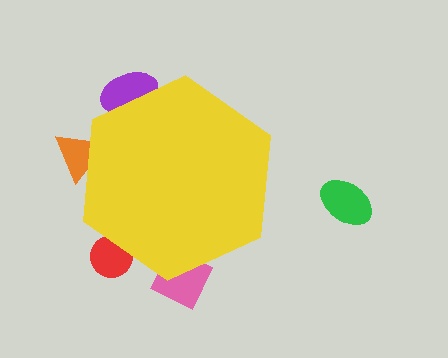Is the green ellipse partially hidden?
No, the green ellipse is fully visible.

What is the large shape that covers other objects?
A yellow hexagon.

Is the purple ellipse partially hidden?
Yes, the purple ellipse is partially hidden behind the yellow hexagon.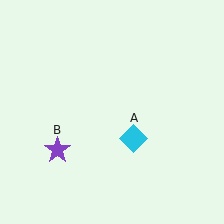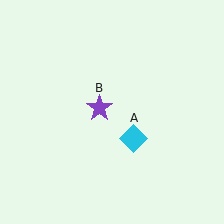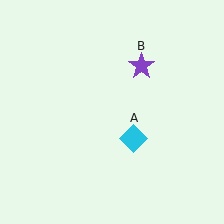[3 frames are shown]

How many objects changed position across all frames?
1 object changed position: purple star (object B).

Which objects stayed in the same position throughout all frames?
Cyan diamond (object A) remained stationary.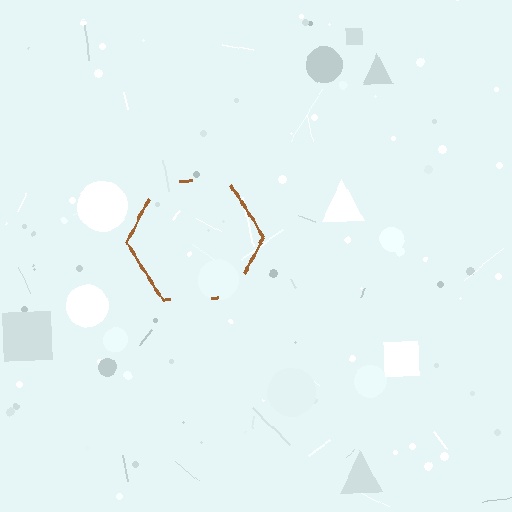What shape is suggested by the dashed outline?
The dashed outline suggests a hexagon.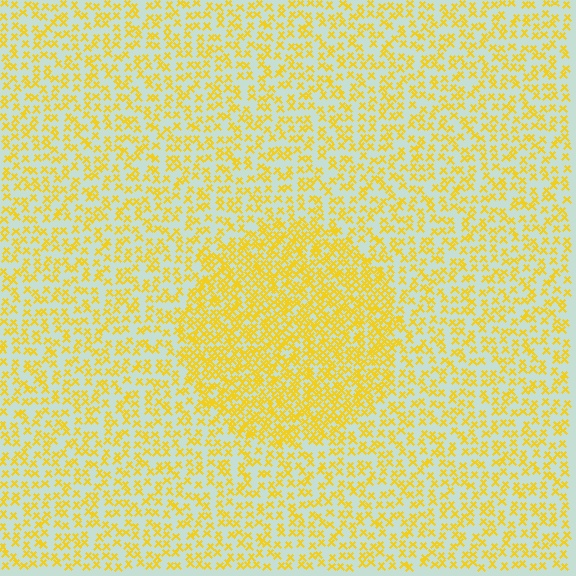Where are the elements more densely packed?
The elements are more densely packed inside the circle boundary.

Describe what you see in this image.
The image contains small yellow elements arranged at two different densities. A circle-shaped region is visible where the elements are more densely packed than the surrounding area.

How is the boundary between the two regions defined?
The boundary is defined by a change in element density (approximately 2.0x ratio). All elements are the same color, size, and shape.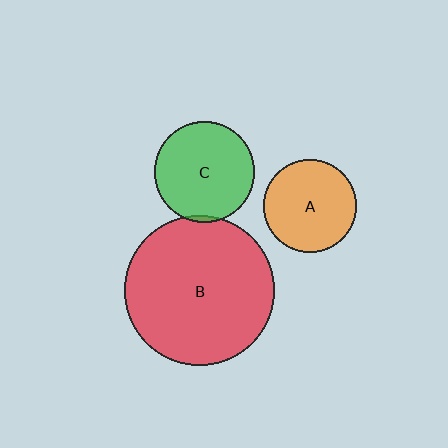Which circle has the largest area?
Circle B (red).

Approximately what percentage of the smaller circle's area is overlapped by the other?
Approximately 5%.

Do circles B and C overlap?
Yes.